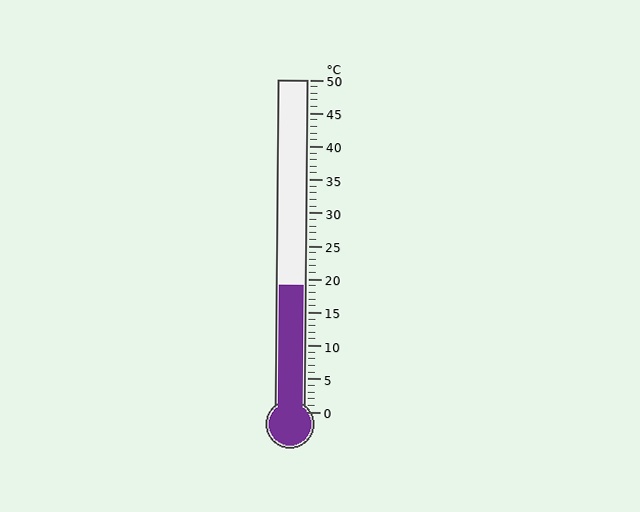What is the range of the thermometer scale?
The thermometer scale ranges from 0°C to 50°C.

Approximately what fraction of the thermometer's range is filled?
The thermometer is filled to approximately 40% of its range.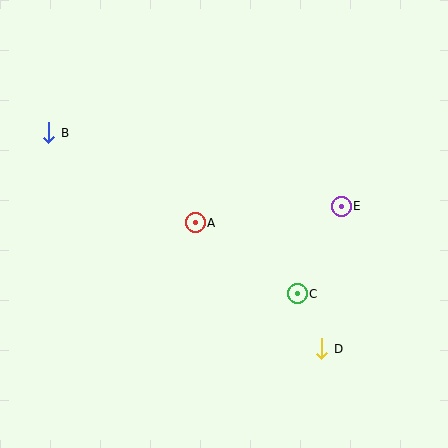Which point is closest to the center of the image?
Point A at (195, 223) is closest to the center.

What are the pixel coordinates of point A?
Point A is at (195, 223).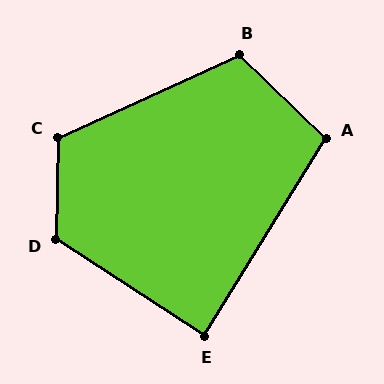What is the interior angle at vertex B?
Approximately 112 degrees (obtuse).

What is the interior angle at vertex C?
Approximately 116 degrees (obtuse).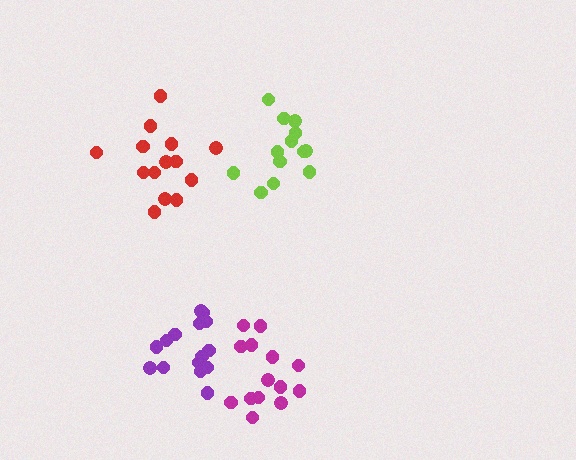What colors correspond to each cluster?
The clusters are colored: lime, red, purple, magenta.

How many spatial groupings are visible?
There are 4 spatial groupings.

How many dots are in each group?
Group 1: 13 dots, Group 2: 14 dots, Group 3: 16 dots, Group 4: 14 dots (57 total).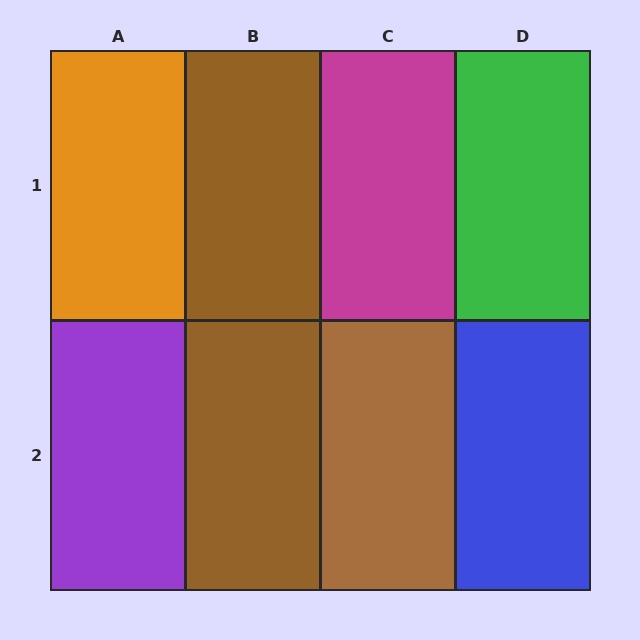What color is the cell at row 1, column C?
Magenta.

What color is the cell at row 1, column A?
Orange.